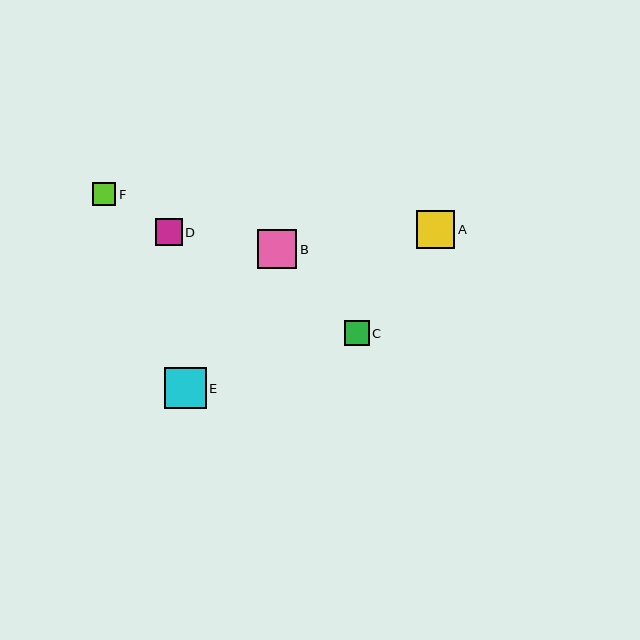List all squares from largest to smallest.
From largest to smallest: E, B, A, D, C, F.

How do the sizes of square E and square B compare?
Square E and square B are approximately the same size.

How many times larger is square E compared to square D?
Square E is approximately 1.5 times the size of square D.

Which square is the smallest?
Square F is the smallest with a size of approximately 24 pixels.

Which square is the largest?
Square E is the largest with a size of approximately 41 pixels.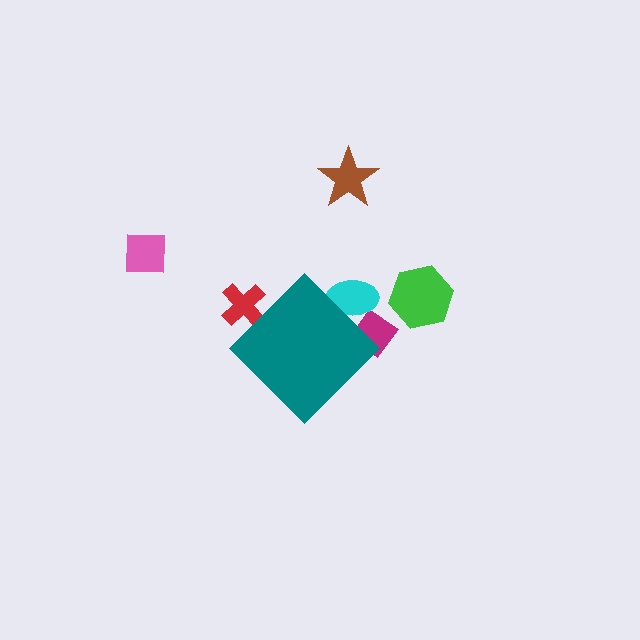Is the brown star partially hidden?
No, the brown star is fully visible.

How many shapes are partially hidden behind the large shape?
3 shapes are partially hidden.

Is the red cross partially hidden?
Yes, the red cross is partially hidden behind the teal diamond.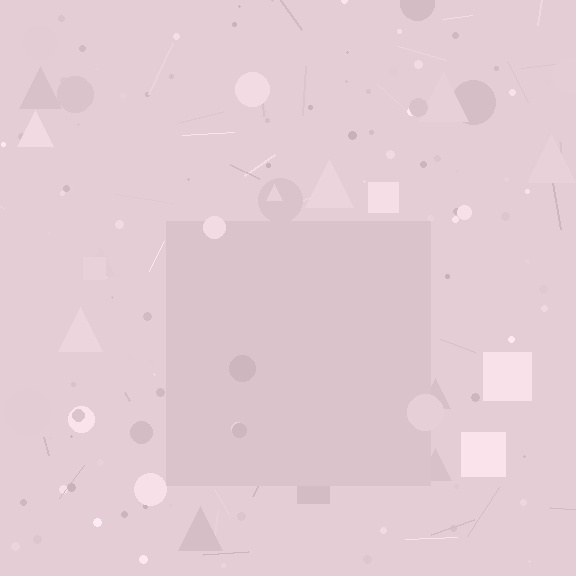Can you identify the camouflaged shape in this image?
The camouflaged shape is a square.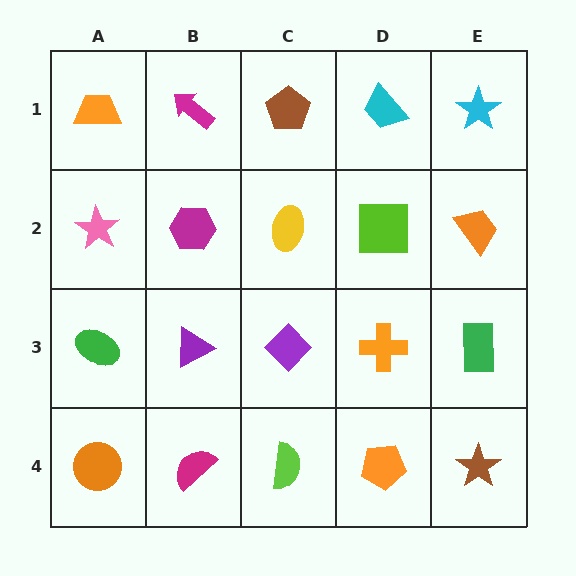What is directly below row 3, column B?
A magenta semicircle.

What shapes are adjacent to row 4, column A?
A green ellipse (row 3, column A), a magenta semicircle (row 4, column B).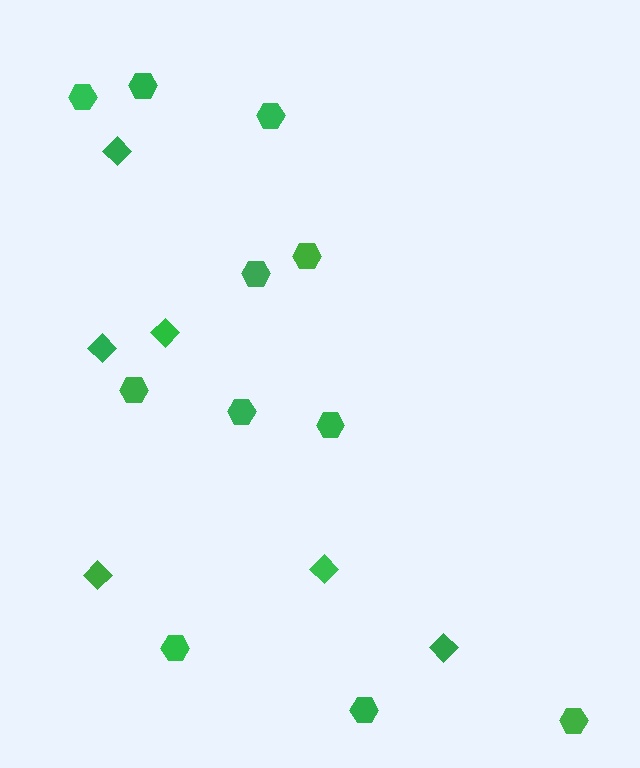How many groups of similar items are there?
There are 2 groups: one group of diamonds (6) and one group of hexagons (11).